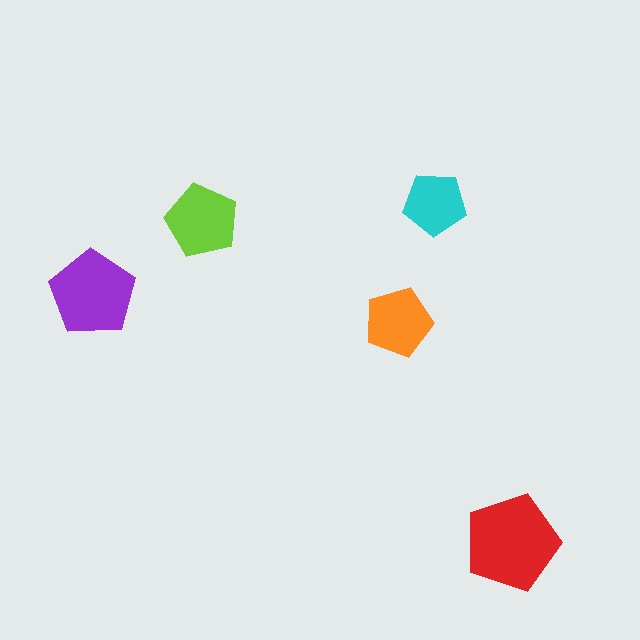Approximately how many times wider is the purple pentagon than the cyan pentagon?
About 1.5 times wider.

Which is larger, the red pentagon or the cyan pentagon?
The red one.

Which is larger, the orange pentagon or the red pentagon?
The red one.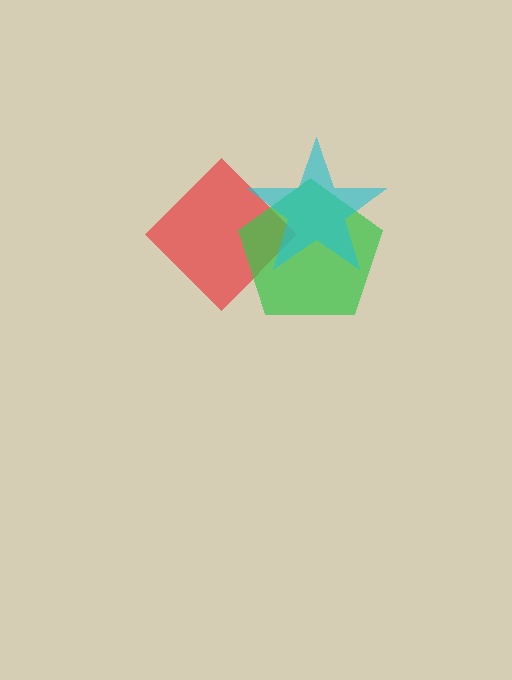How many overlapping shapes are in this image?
There are 3 overlapping shapes in the image.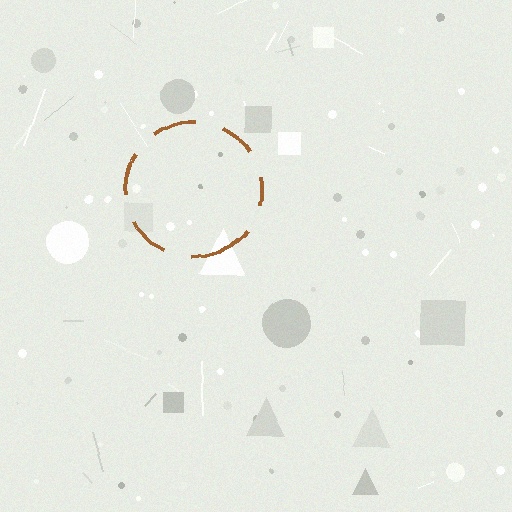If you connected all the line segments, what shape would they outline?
They would outline a circle.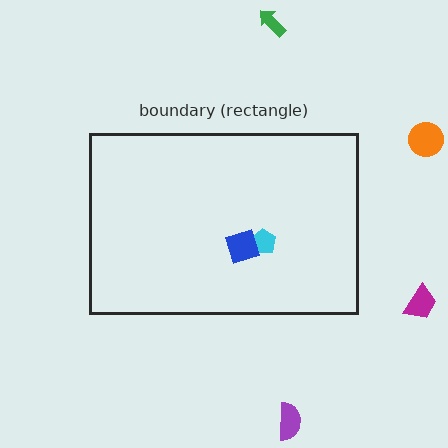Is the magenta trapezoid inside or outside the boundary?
Outside.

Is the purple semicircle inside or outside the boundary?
Outside.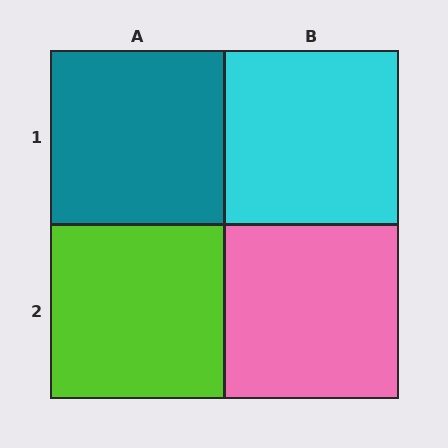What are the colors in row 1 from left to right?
Teal, cyan.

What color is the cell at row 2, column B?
Pink.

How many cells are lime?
1 cell is lime.